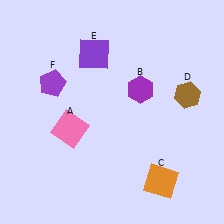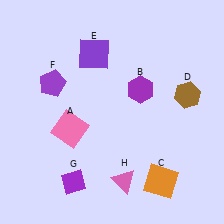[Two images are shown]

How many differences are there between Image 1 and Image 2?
There are 2 differences between the two images.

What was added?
A purple diamond (G), a pink triangle (H) were added in Image 2.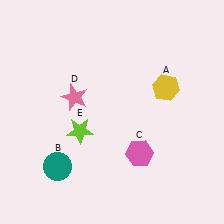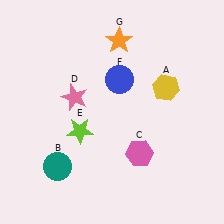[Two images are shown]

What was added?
A blue circle (F), an orange star (G) were added in Image 2.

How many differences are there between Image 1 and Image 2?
There are 2 differences between the two images.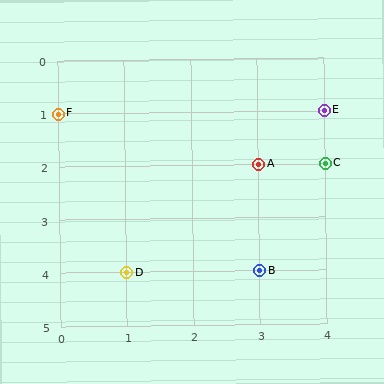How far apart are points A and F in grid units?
Points A and F are 3 columns and 1 row apart (about 3.2 grid units diagonally).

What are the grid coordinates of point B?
Point B is at grid coordinates (3, 4).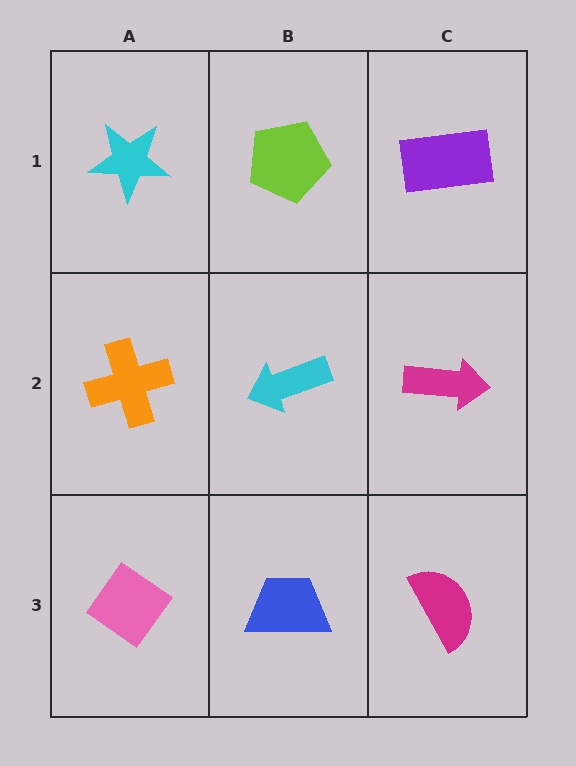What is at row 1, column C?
A purple rectangle.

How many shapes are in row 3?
3 shapes.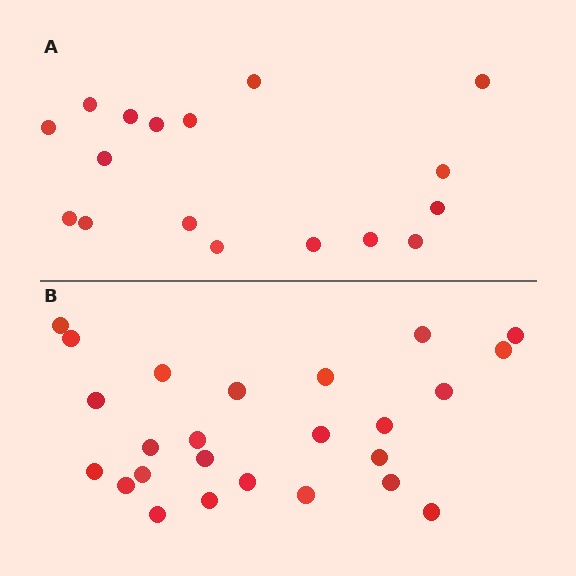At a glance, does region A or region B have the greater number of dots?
Region B (the bottom region) has more dots.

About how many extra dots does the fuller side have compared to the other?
Region B has roughly 8 or so more dots than region A.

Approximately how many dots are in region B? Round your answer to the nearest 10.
About 20 dots. (The exact count is 25, which rounds to 20.)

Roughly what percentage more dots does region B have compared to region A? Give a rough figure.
About 45% more.